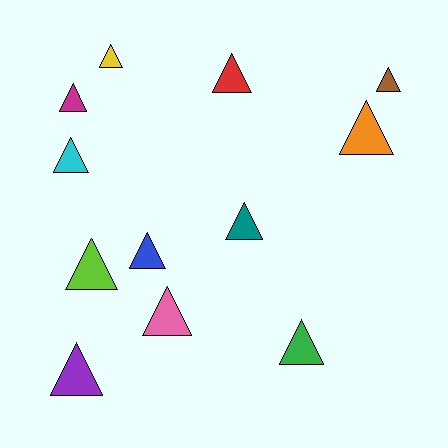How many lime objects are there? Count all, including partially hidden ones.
There is 1 lime object.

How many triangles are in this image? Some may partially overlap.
There are 12 triangles.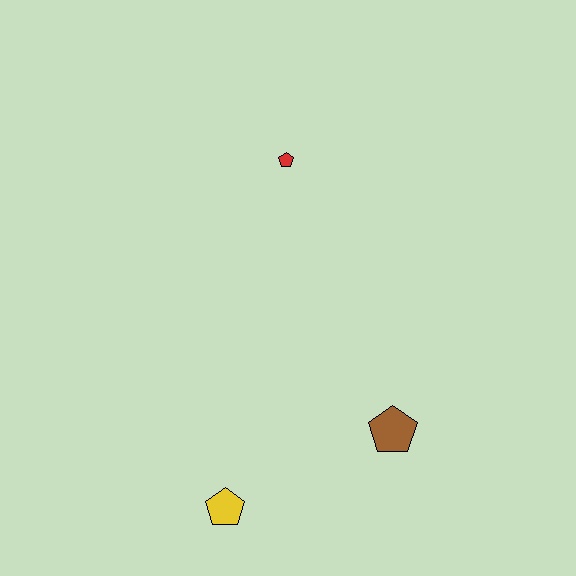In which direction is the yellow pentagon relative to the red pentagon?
The yellow pentagon is below the red pentagon.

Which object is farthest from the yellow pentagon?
The red pentagon is farthest from the yellow pentagon.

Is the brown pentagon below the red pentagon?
Yes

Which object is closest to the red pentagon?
The brown pentagon is closest to the red pentagon.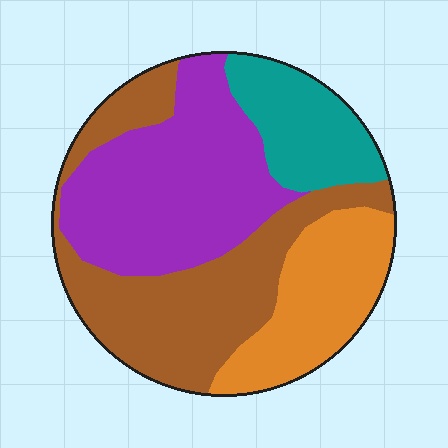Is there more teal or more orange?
Orange.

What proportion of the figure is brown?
Brown covers 33% of the figure.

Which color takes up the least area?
Teal, at roughly 15%.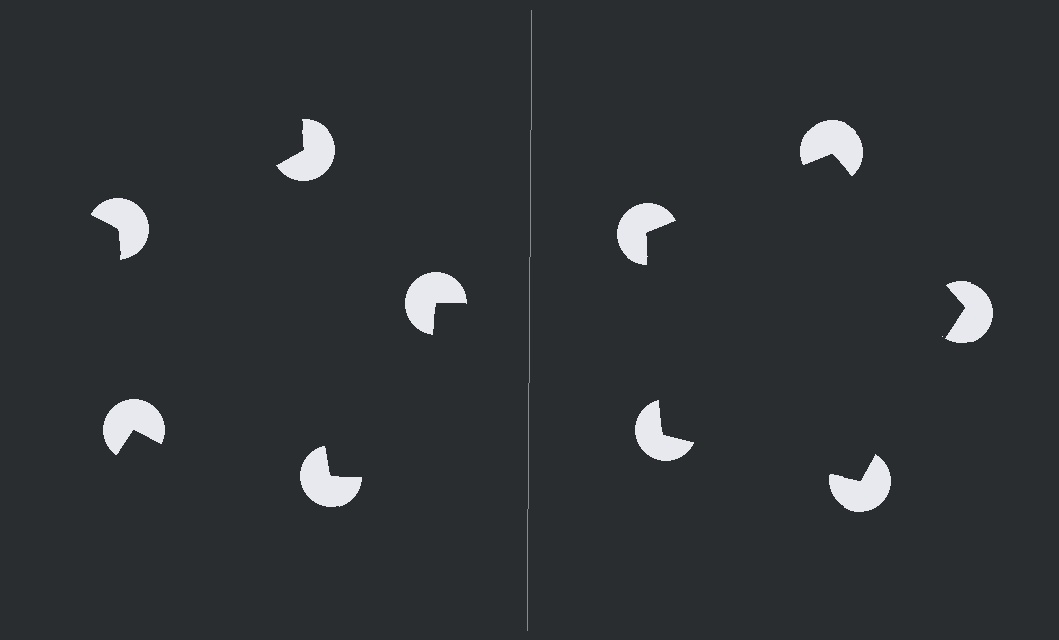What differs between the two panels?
The pac-man discs are positioned identically on both sides; only the wedge orientations differ. On the right they align to a pentagon; on the left they are misaligned.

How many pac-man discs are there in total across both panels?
10 — 5 on each side.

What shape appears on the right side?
An illusory pentagon.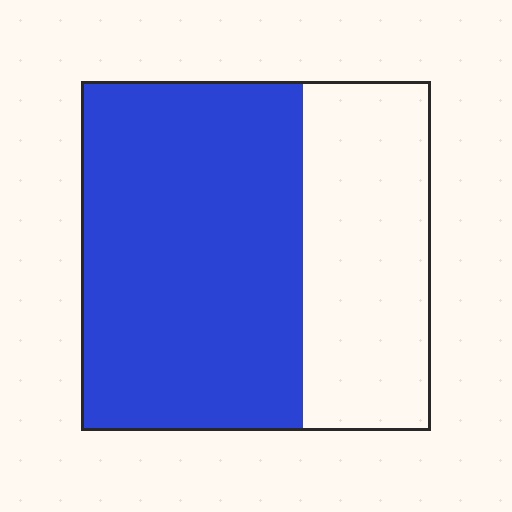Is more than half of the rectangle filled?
Yes.